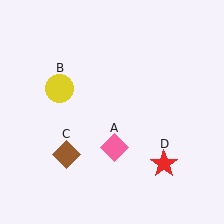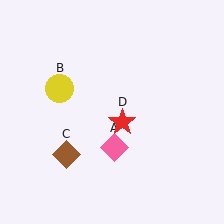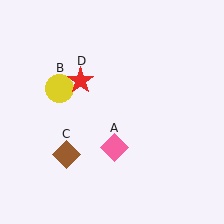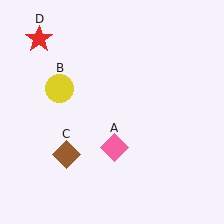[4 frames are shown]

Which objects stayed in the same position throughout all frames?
Pink diamond (object A) and yellow circle (object B) and brown diamond (object C) remained stationary.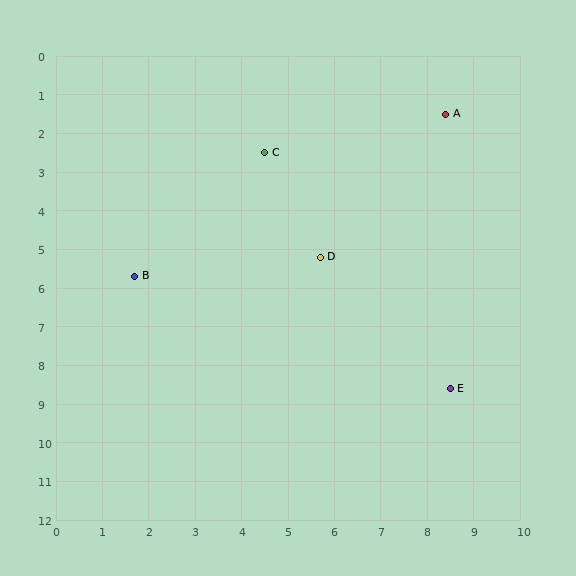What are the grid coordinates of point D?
Point D is at approximately (5.7, 5.2).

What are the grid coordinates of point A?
Point A is at approximately (8.4, 1.5).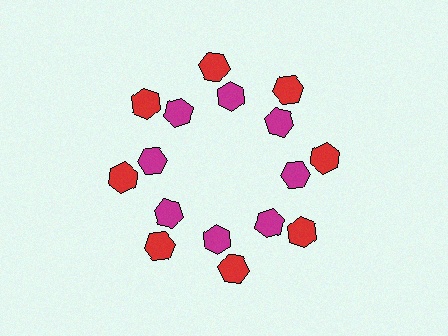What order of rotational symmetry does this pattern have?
This pattern has 8-fold rotational symmetry.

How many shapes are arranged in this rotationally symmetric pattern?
There are 16 shapes, arranged in 8 groups of 2.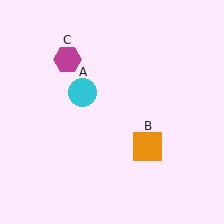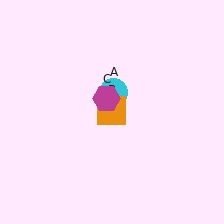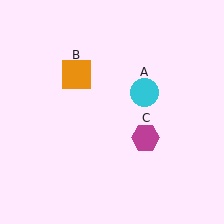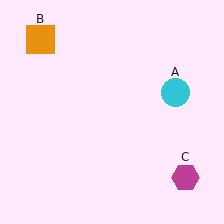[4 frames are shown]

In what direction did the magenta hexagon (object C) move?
The magenta hexagon (object C) moved down and to the right.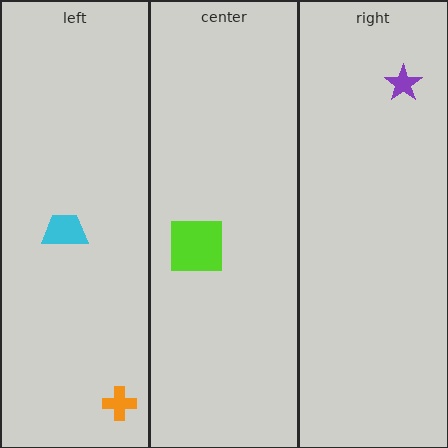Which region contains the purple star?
The right region.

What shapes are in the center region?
The lime square.